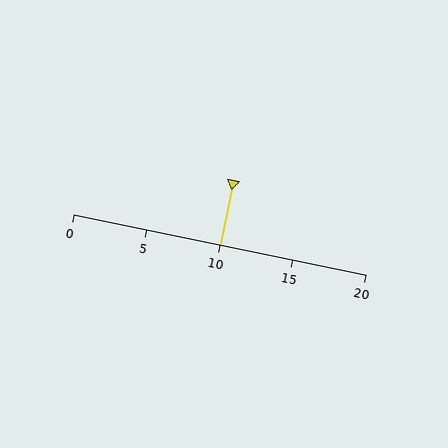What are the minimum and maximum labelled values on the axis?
The axis runs from 0 to 20.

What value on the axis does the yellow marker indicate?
The marker indicates approximately 10.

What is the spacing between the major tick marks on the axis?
The major ticks are spaced 5 apart.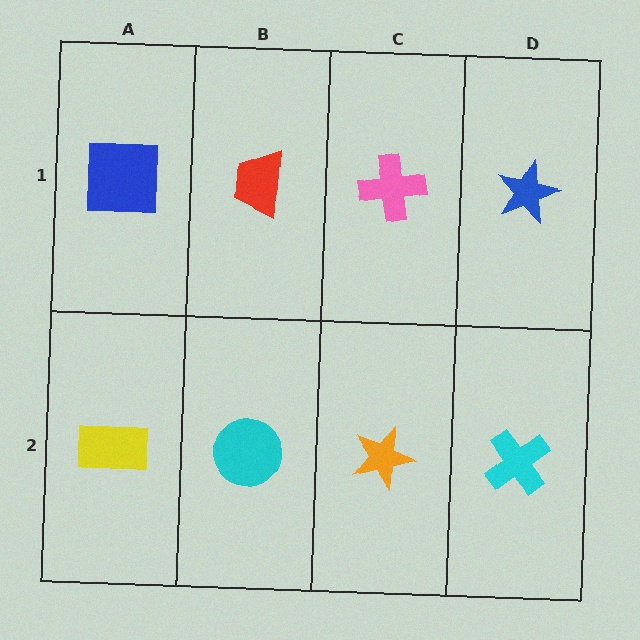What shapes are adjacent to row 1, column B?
A cyan circle (row 2, column B), a blue square (row 1, column A), a pink cross (row 1, column C).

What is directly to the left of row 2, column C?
A cyan circle.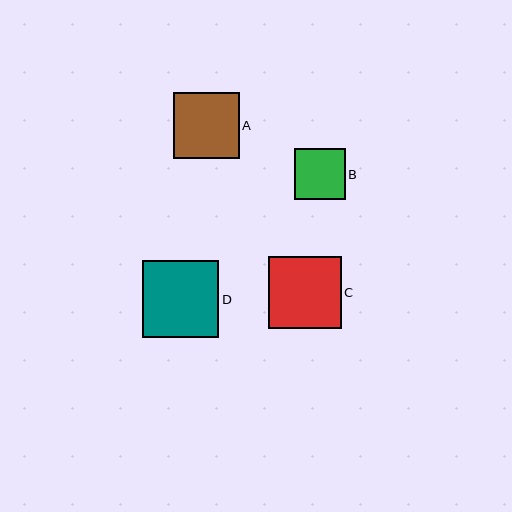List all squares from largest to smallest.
From largest to smallest: D, C, A, B.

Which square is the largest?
Square D is the largest with a size of approximately 77 pixels.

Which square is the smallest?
Square B is the smallest with a size of approximately 51 pixels.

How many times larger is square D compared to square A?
Square D is approximately 1.2 times the size of square A.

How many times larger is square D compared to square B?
Square D is approximately 1.5 times the size of square B.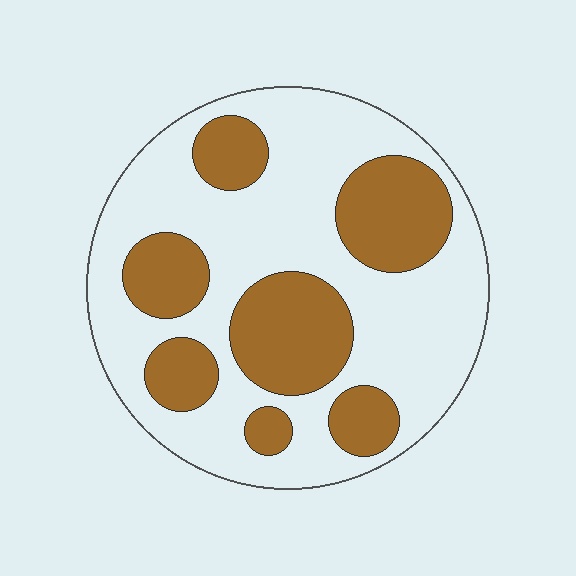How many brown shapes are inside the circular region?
7.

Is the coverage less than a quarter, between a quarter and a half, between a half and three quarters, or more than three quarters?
Between a quarter and a half.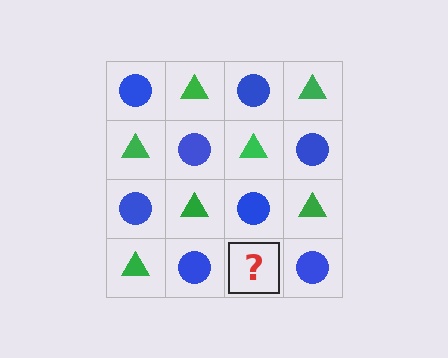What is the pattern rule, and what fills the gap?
The rule is that it alternates blue circle and green triangle in a checkerboard pattern. The gap should be filled with a green triangle.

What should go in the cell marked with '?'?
The missing cell should contain a green triangle.